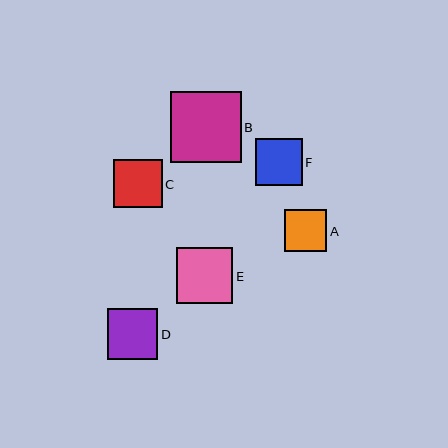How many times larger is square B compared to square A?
Square B is approximately 1.7 times the size of square A.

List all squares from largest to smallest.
From largest to smallest: B, E, D, C, F, A.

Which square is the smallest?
Square A is the smallest with a size of approximately 42 pixels.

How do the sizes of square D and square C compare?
Square D and square C are approximately the same size.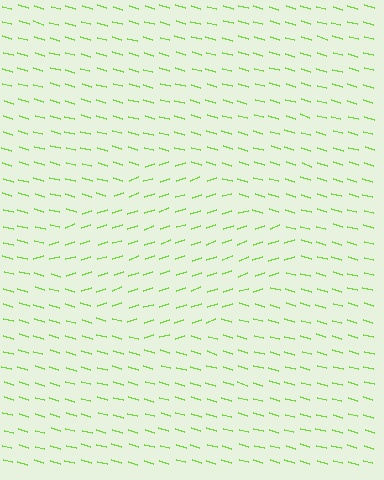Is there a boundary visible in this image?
Yes, there is a texture boundary formed by a change in line orientation.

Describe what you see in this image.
The image is filled with small lime line segments. A diamond region in the image has lines oriented differently from the surrounding lines, creating a visible texture boundary.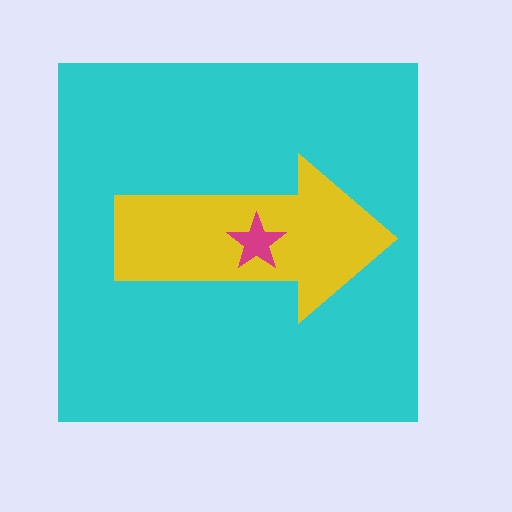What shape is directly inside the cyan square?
The yellow arrow.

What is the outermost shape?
The cyan square.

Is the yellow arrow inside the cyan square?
Yes.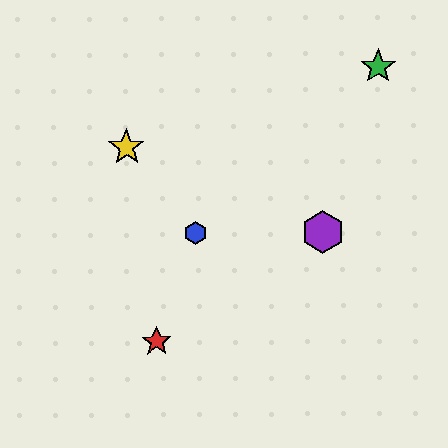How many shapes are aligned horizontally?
2 shapes (the blue hexagon, the purple hexagon) are aligned horizontally.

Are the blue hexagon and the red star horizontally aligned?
No, the blue hexagon is at y≈233 and the red star is at y≈342.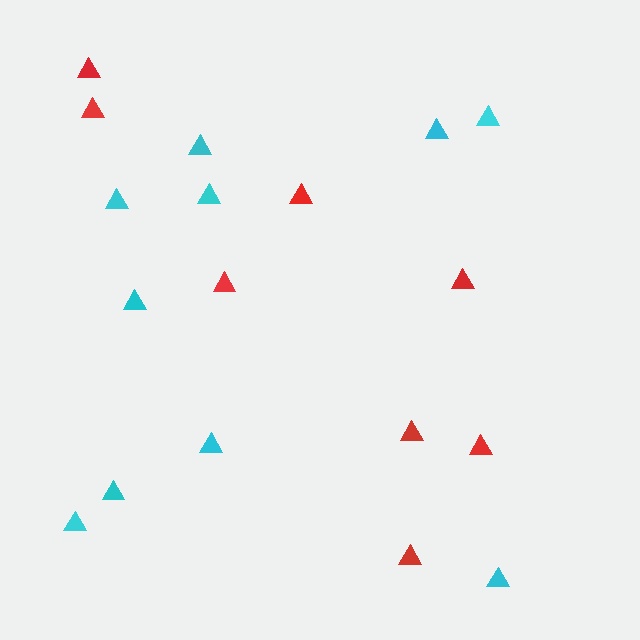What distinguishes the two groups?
There are 2 groups: one group of red triangles (8) and one group of cyan triangles (10).